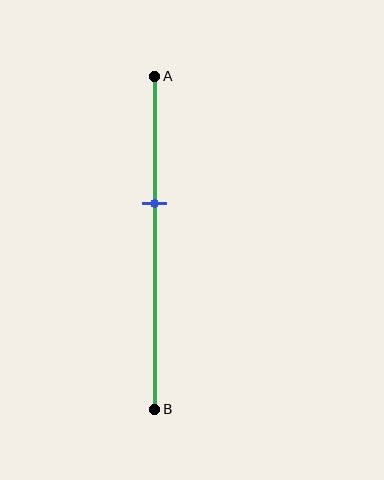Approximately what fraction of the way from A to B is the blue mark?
The blue mark is approximately 40% of the way from A to B.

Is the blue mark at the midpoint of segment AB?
No, the mark is at about 40% from A, not at the 50% midpoint.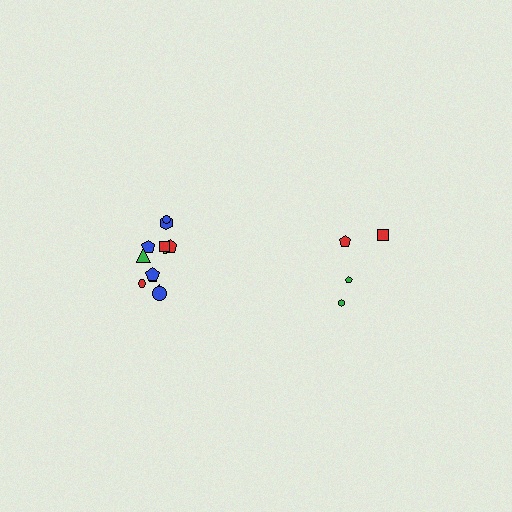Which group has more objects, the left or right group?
The left group.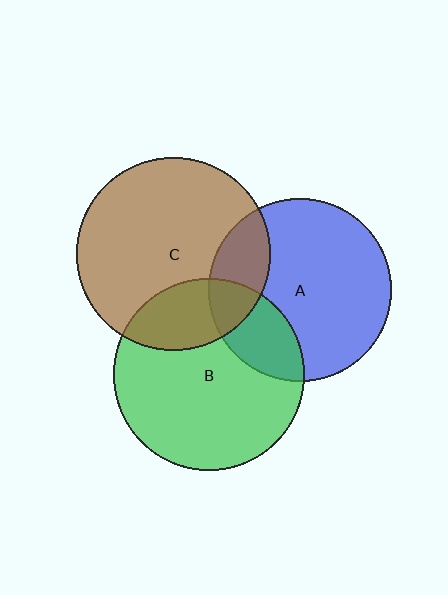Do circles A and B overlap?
Yes.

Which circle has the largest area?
Circle C (brown).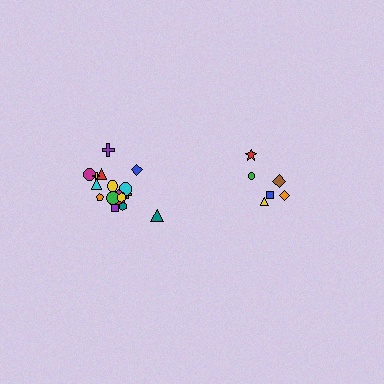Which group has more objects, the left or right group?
The left group.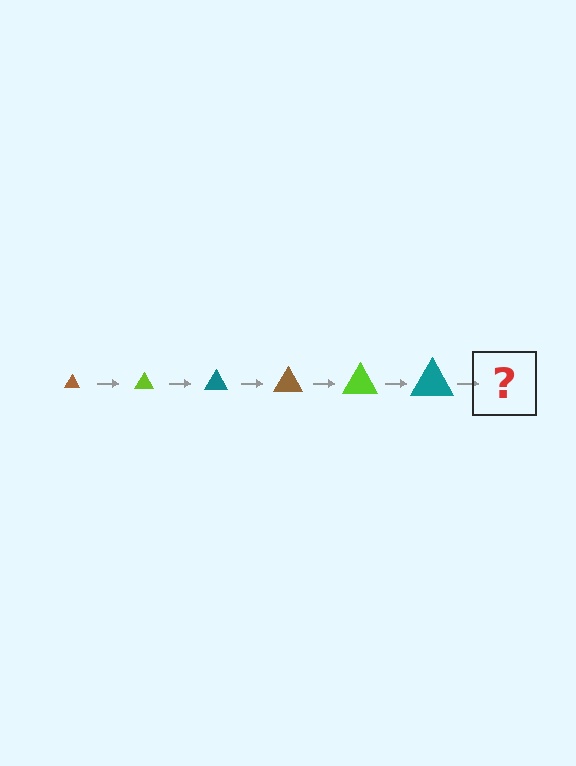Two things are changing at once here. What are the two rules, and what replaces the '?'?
The two rules are that the triangle grows larger each step and the color cycles through brown, lime, and teal. The '?' should be a brown triangle, larger than the previous one.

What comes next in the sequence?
The next element should be a brown triangle, larger than the previous one.